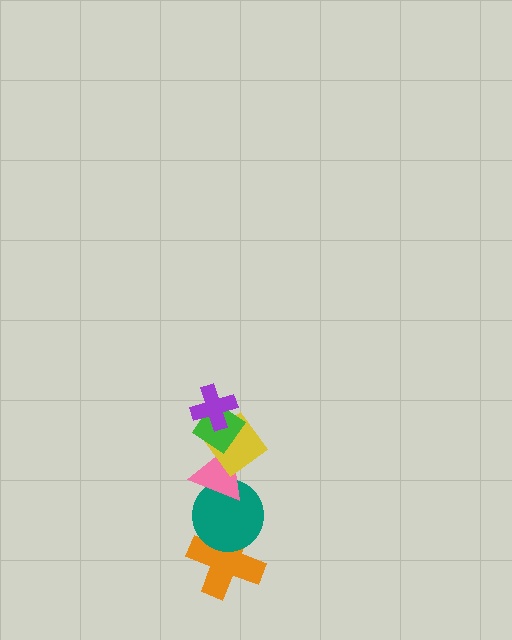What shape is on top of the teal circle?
The pink triangle is on top of the teal circle.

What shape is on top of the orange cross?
The teal circle is on top of the orange cross.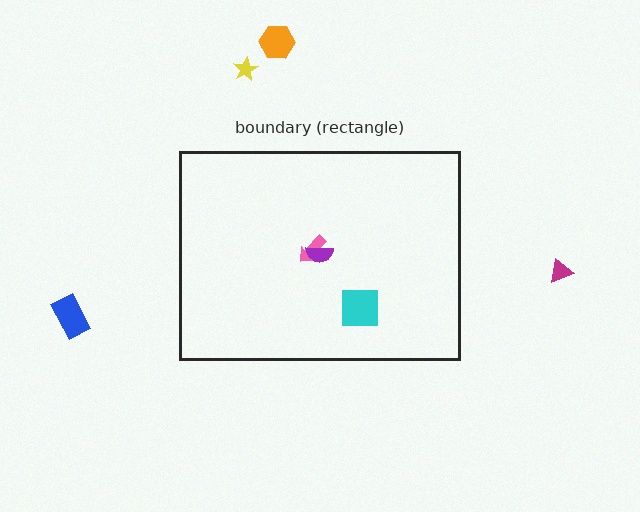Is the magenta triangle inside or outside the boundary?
Outside.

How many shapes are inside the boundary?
3 inside, 4 outside.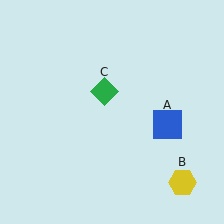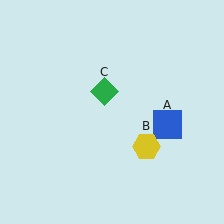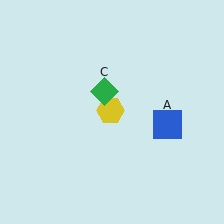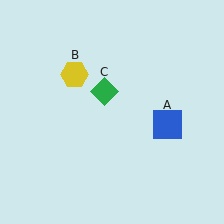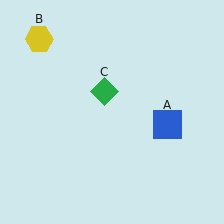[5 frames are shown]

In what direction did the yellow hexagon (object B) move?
The yellow hexagon (object B) moved up and to the left.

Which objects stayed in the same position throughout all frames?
Blue square (object A) and green diamond (object C) remained stationary.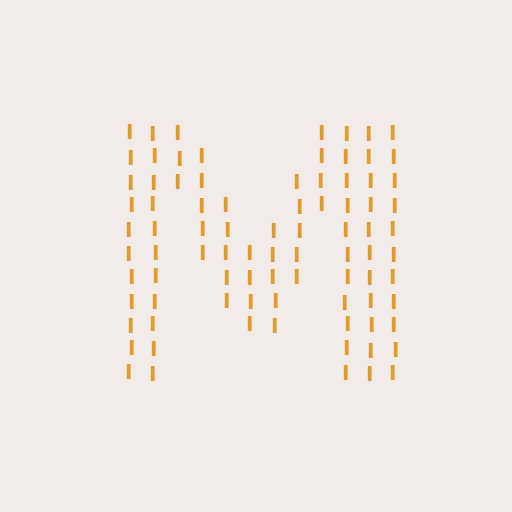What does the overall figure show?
The overall figure shows the letter M.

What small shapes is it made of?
It is made of small letter I's.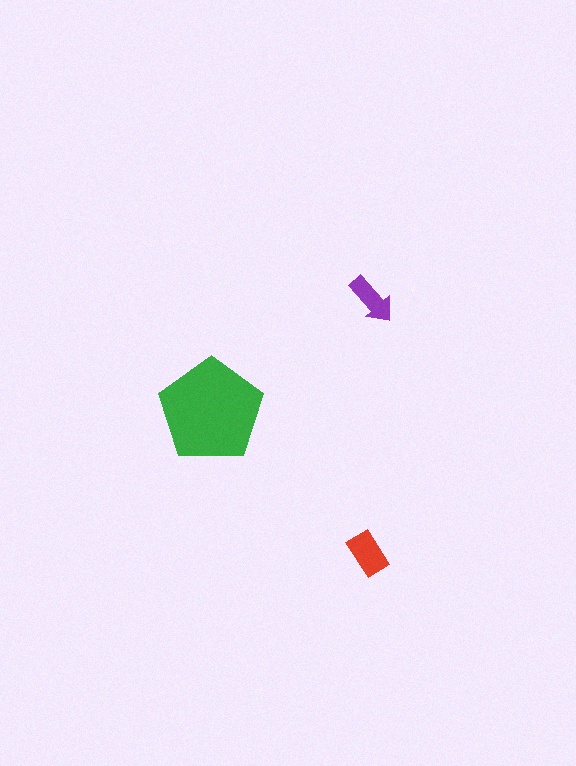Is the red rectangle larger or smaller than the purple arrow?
Larger.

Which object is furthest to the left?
The green pentagon is leftmost.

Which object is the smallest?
The purple arrow.